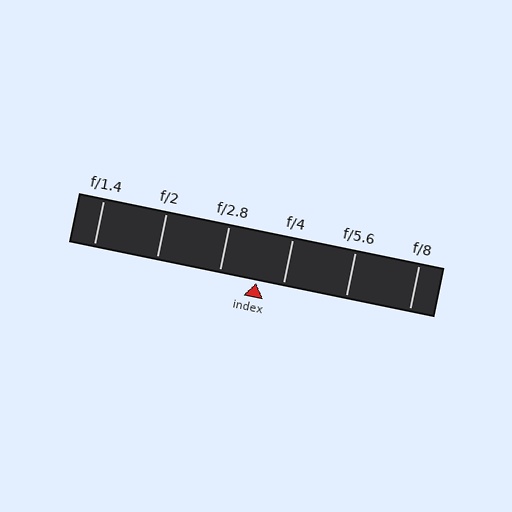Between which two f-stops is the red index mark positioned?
The index mark is between f/2.8 and f/4.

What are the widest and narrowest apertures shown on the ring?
The widest aperture shown is f/1.4 and the narrowest is f/8.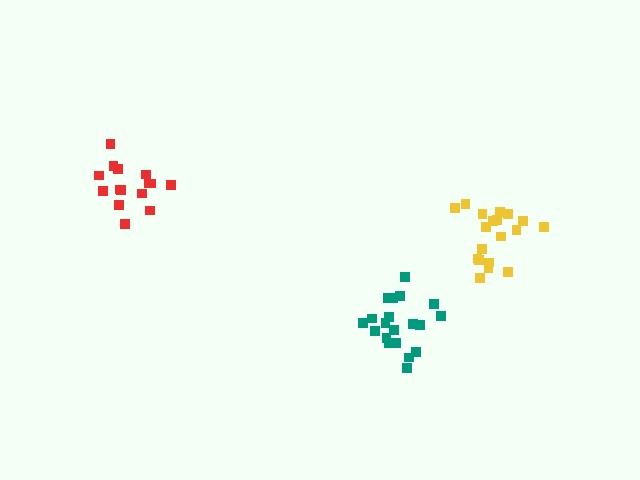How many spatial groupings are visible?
There are 3 spatial groupings.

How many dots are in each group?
Group 1: 15 dots, Group 2: 19 dots, Group 3: 20 dots (54 total).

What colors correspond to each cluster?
The clusters are colored: red, yellow, teal.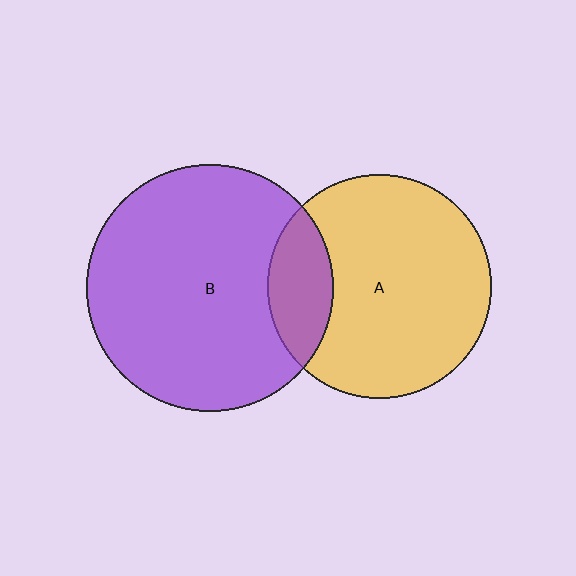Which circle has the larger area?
Circle B (purple).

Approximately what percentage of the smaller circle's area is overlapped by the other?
Approximately 20%.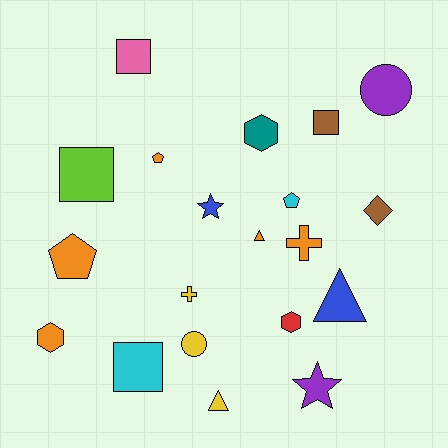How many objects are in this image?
There are 20 objects.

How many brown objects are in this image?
There are 2 brown objects.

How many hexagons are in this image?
There are 3 hexagons.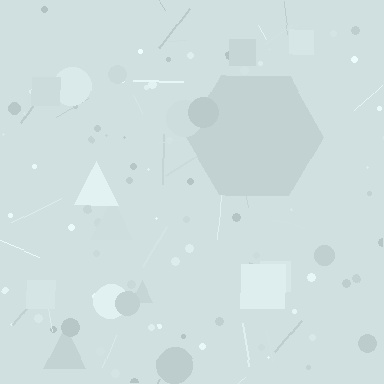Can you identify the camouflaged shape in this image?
The camouflaged shape is a hexagon.